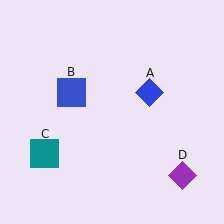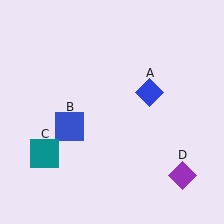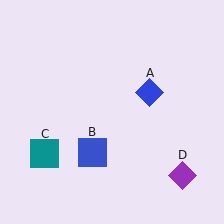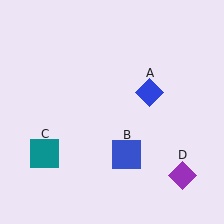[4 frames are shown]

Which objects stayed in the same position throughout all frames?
Blue diamond (object A) and teal square (object C) and purple diamond (object D) remained stationary.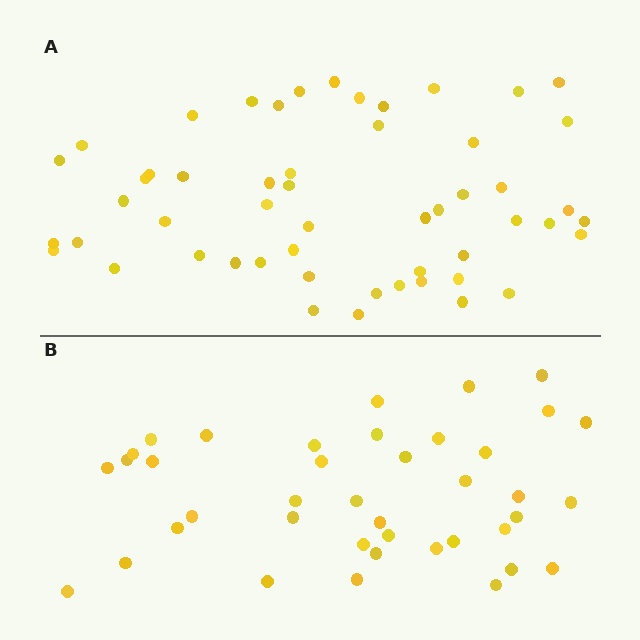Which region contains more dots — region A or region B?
Region A (the top region) has more dots.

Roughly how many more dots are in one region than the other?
Region A has approximately 15 more dots than region B.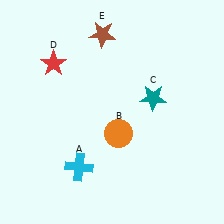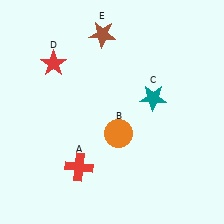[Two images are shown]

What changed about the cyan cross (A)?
In Image 1, A is cyan. In Image 2, it changed to red.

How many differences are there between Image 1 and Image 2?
There is 1 difference between the two images.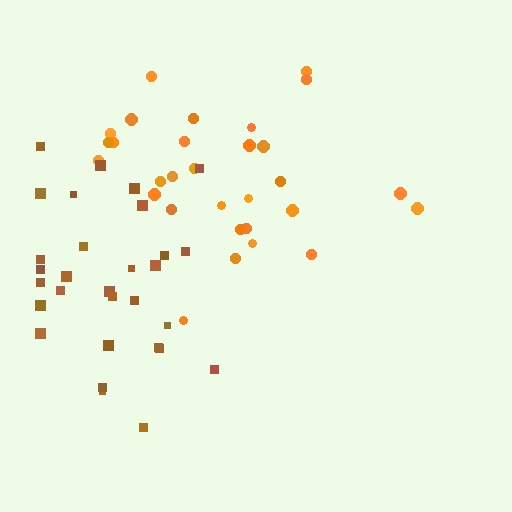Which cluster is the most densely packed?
Brown.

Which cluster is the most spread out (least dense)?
Orange.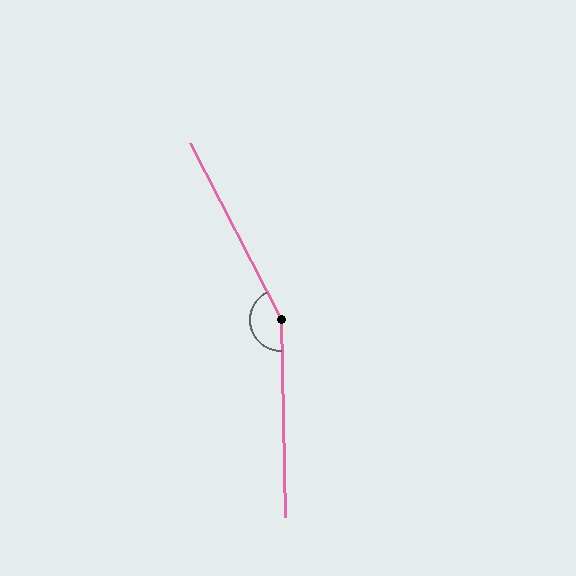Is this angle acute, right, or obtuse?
It is obtuse.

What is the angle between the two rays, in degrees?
Approximately 154 degrees.